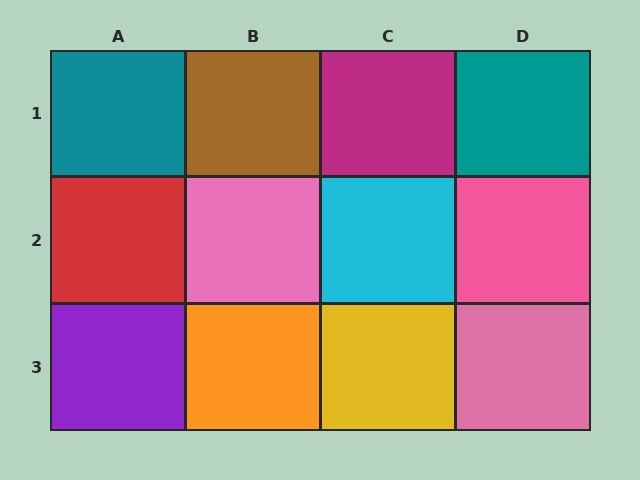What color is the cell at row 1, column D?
Teal.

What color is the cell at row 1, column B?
Brown.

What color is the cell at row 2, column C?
Cyan.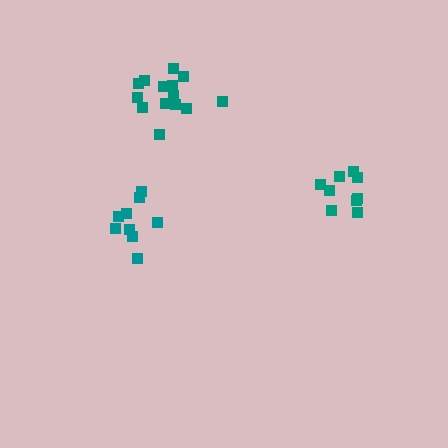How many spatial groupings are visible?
There are 3 spatial groupings.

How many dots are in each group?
Group 1: 9 dots, Group 2: 9 dots, Group 3: 14 dots (32 total).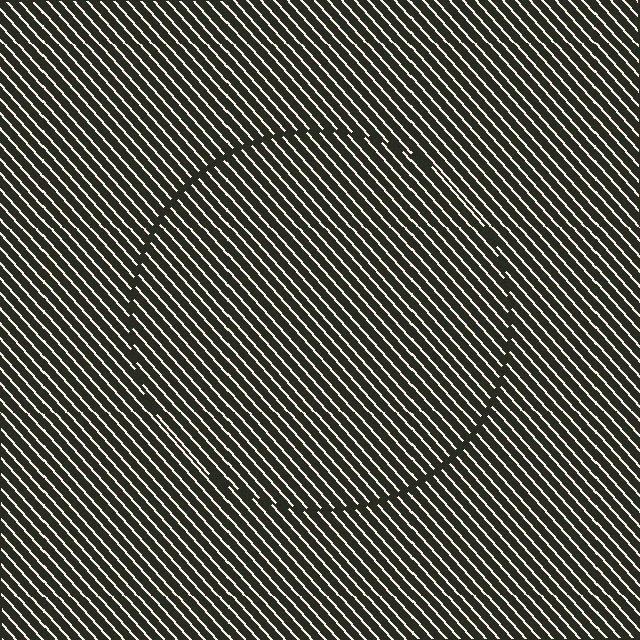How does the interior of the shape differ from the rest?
The interior of the shape contains the same grating, shifted by half a period — the contour is defined by the phase discontinuity where line-ends from the inner and outer gratings abut.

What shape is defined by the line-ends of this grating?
An illusory circle. The interior of the shape contains the same grating, shifted by half a period — the contour is defined by the phase discontinuity where line-ends from the inner and outer gratings abut.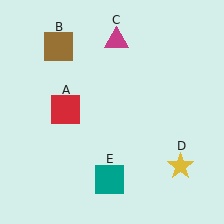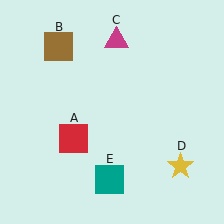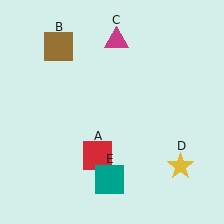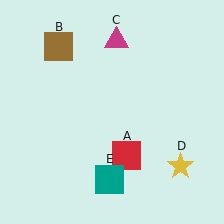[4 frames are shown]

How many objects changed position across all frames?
1 object changed position: red square (object A).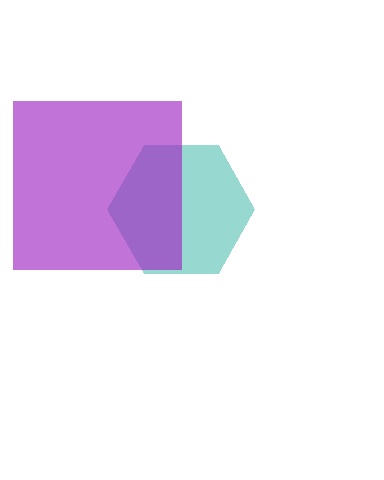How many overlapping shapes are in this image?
There are 2 overlapping shapes in the image.